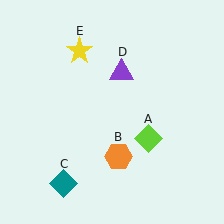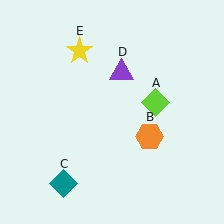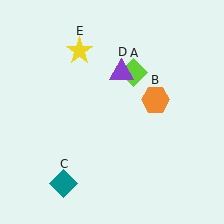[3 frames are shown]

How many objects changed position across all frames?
2 objects changed position: lime diamond (object A), orange hexagon (object B).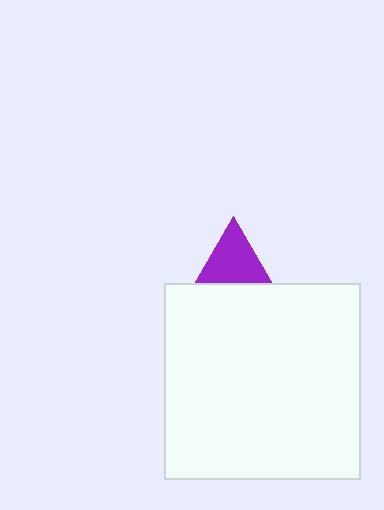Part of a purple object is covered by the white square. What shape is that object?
It is a triangle.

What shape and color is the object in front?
The object in front is a white square.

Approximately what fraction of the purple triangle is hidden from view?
Roughly 50% of the purple triangle is hidden behind the white square.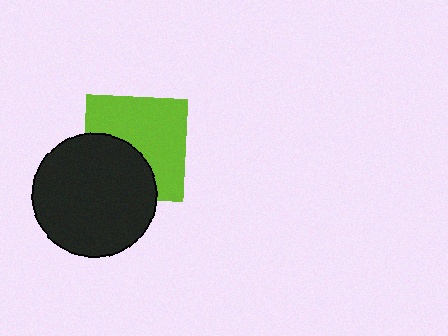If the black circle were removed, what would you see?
You would see the complete lime square.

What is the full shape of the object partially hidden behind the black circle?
The partially hidden object is a lime square.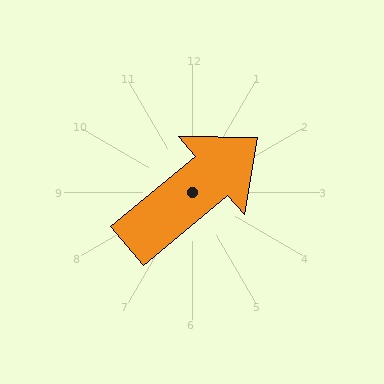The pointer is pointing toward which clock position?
Roughly 2 o'clock.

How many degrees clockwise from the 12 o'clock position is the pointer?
Approximately 50 degrees.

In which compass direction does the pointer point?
Northeast.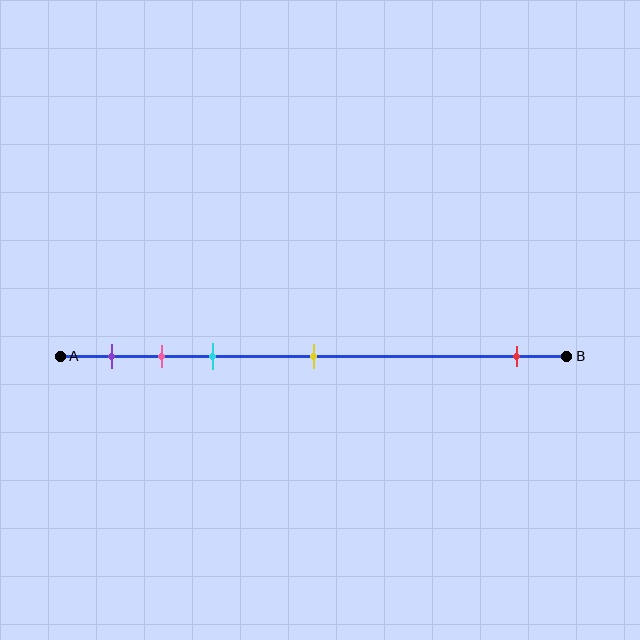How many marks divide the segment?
There are 5 marks dividing the segment.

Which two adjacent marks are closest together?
The pink and cyan marks are the closest adjacent pair.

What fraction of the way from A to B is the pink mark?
The pink mark is approximately 20% (0.2) of the way from A to B.